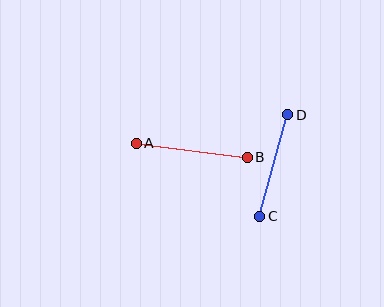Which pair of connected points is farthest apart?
Points A and B are farthest apart.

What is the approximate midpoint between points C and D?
The midpoint is at approximately (274, 165) pixels.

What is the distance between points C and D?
The distance is approximately 105 pixels.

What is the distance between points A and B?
The distance is approximately 112 pixels.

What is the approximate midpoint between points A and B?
The midpoint is at approximately (192, 150) pixels.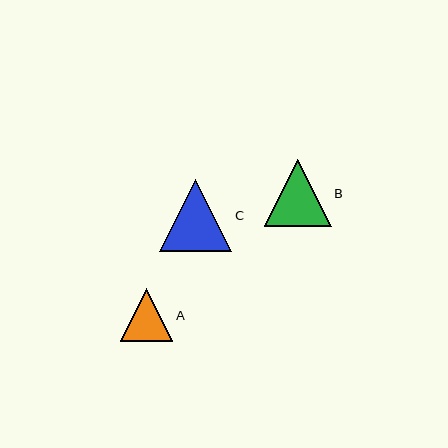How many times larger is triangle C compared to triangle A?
Triangle C is approximately 1.4 times the size of triangle A.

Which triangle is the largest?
Triangle C is the largest with a size of approximately 72 pixels.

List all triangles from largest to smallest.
From largest to smallest: C, B, A.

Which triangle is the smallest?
Triangle A is the smallest with a size of approximately 52 pixels.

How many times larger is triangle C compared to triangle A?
Triangle C is approximately 1.4 times the size of triangle A.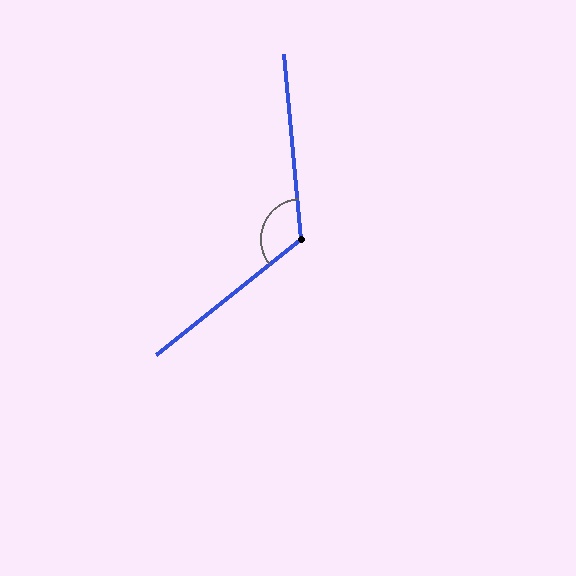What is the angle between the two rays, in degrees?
Approximately 123 degrees.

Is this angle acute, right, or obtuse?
It is obtuse.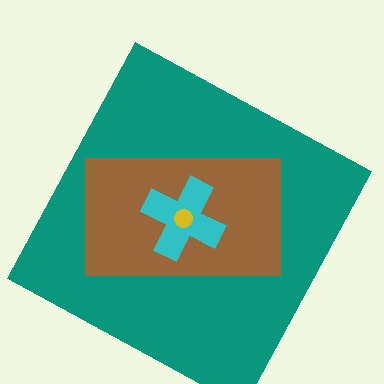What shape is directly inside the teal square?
The brown rectangle.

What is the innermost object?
The yellow circle.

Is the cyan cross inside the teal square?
Yes.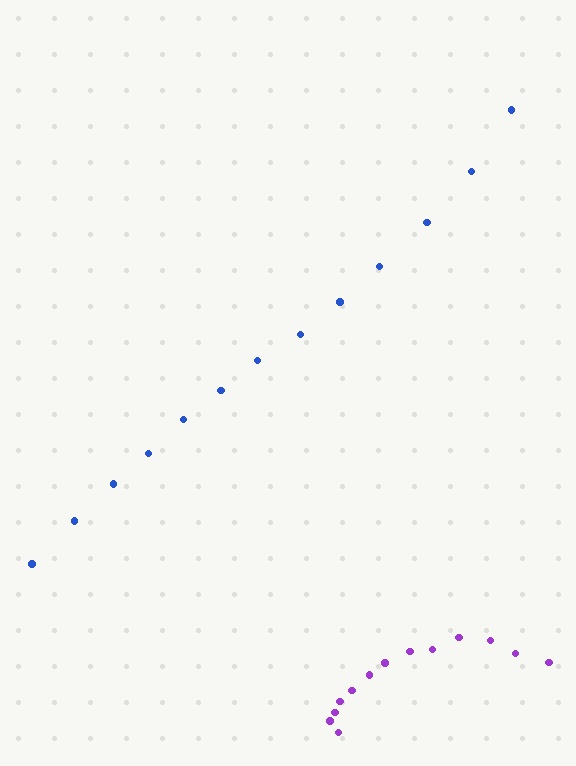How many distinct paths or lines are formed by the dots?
There are 2 distinct paths.